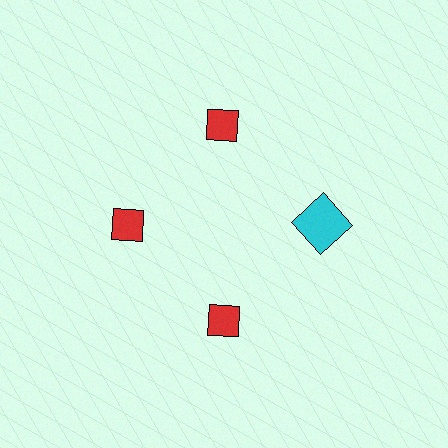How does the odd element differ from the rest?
It differs in both color (cyan instead of red) and shape (square instead of diamond).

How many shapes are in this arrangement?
There are 4 shapes arranged in a ring pattern.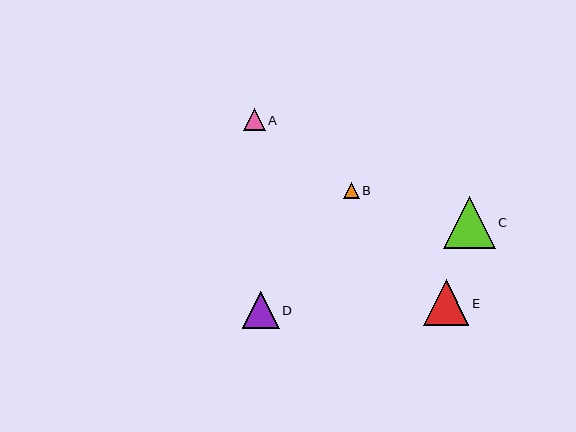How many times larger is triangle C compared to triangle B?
Triangle C is approximately 3.3 times the size of triangle B.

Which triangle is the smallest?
Triangle B is the smallest with a size of approximately 16 pixels.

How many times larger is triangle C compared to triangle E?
Triangle C is approximately 1.1 times the size of triangle E.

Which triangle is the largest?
Triangle C is the largest with a size of approximately 52 pixels.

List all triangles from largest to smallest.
From largest to smallest: C, E, D, A, B.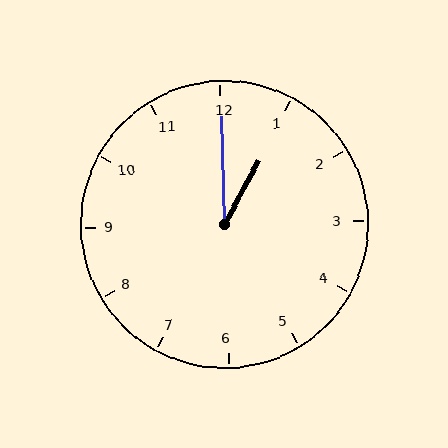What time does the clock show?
1:00.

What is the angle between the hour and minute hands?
Approximately 30 degrees.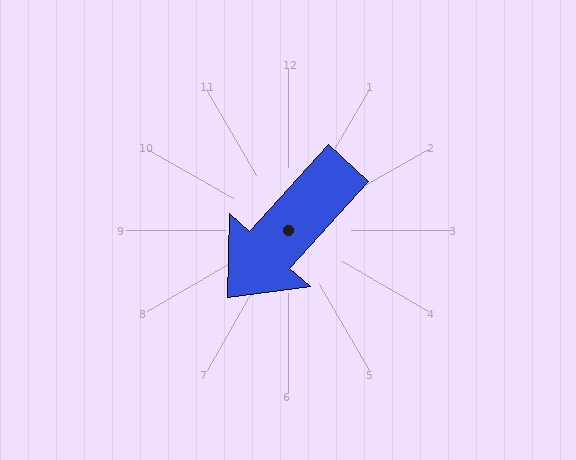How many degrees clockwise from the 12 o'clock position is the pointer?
Approximately 222 degrees.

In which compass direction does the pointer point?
Southwest.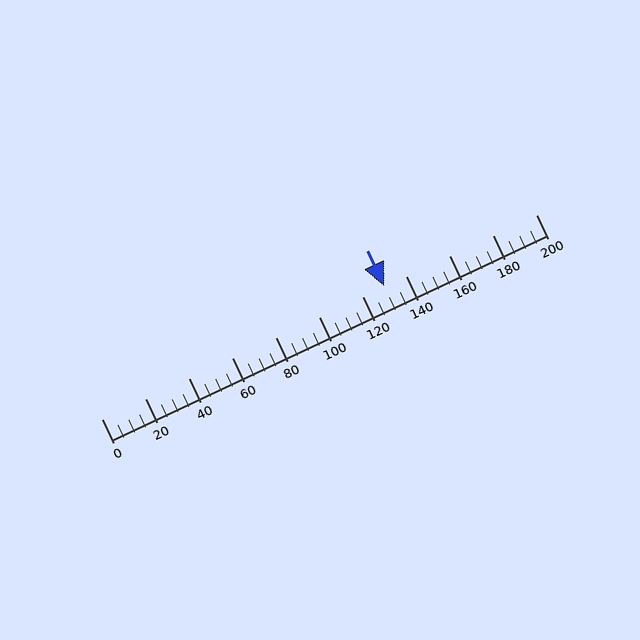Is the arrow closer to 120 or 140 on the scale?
The arrow is closer to 140.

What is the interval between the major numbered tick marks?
The major tick marks are spaced 20 units apart.